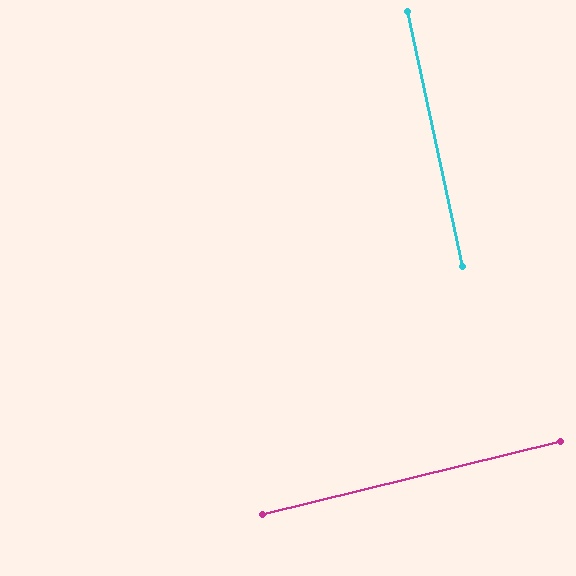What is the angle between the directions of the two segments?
Approximately 89 degrees.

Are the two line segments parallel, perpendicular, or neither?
Perpendicular — they meet at approximately 89°.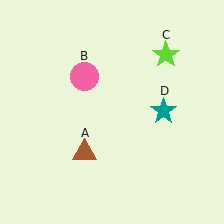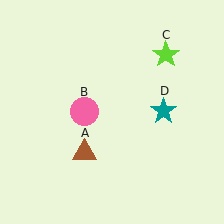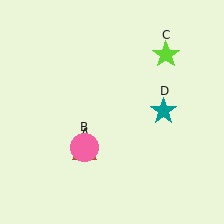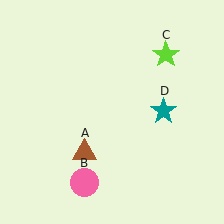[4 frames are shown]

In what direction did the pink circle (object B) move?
The pink circle (object B) moved down.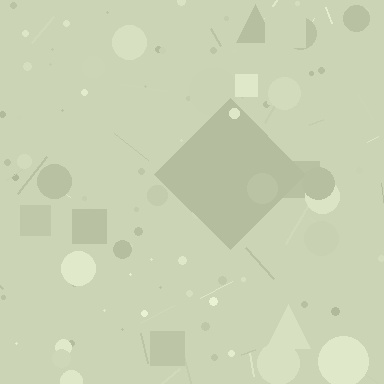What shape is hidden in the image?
A diamond is hidden in the image.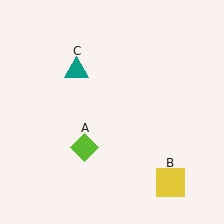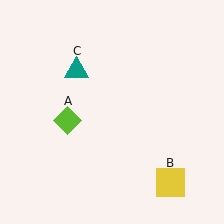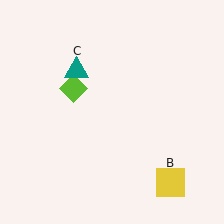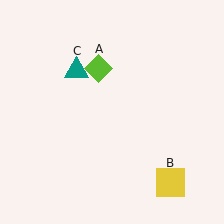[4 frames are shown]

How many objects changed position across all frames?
1 object changed position: lime diamond (object A).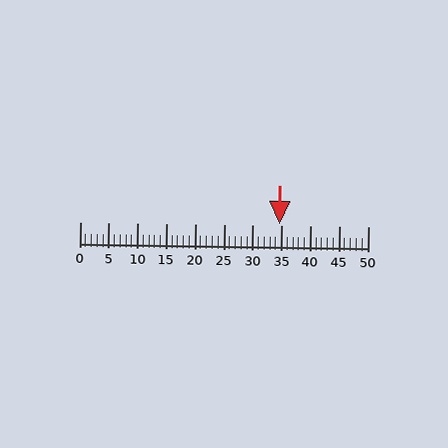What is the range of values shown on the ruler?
The ruler shows values from 0 to 50.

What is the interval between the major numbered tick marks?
The major tick marks are spaced 5 units apart.